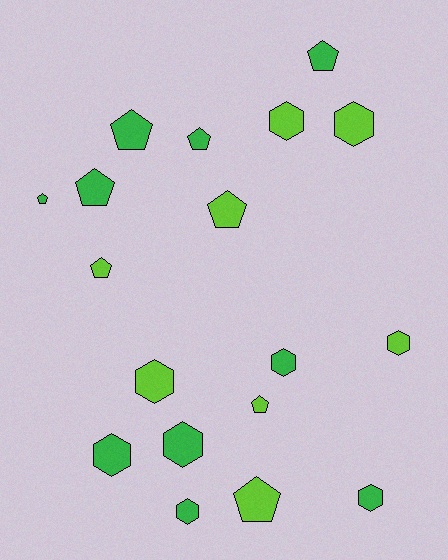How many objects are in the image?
There are 18 objects.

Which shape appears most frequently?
Pentagon, with 9 objects.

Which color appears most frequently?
Green, with 10 objects.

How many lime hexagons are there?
There are 4 lime hexagons.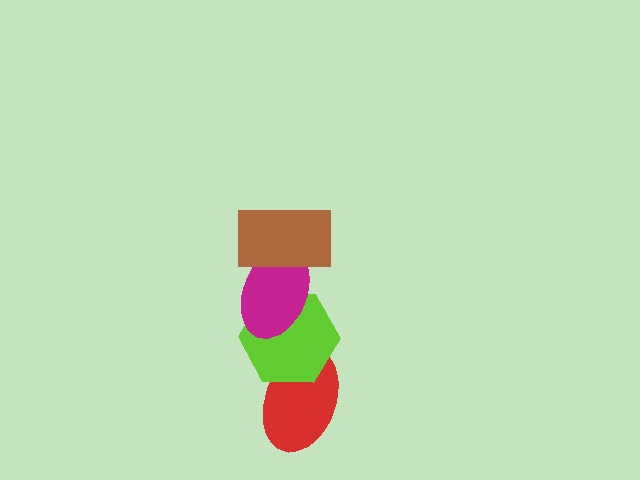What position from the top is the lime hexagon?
The lime hexagon is 3rd from the top.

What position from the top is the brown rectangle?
The brown rectangle is 1st from the top.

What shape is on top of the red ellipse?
The lime hexagon is on top of the red ellipse.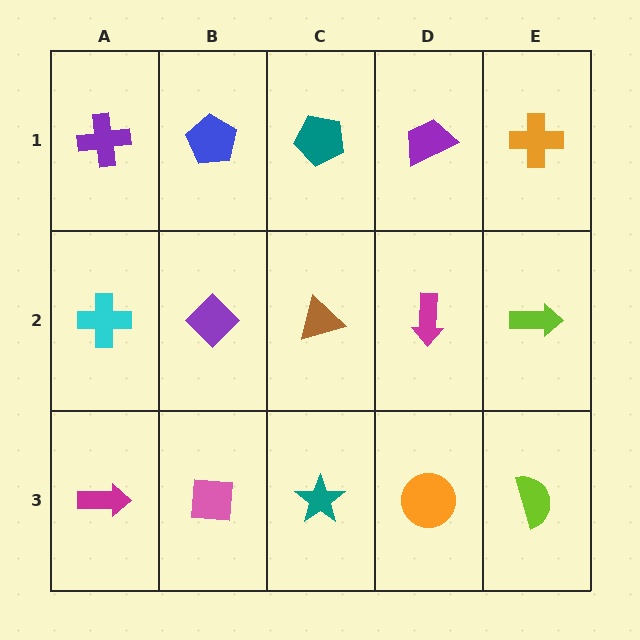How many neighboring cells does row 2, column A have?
3.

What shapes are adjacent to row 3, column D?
A magenta arrow (row 2, column D), a teal star (row 3, column C), a lime semicircle (row 3, column E).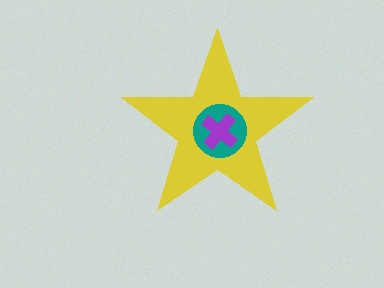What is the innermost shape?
The purple cross.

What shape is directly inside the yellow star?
The teal circle.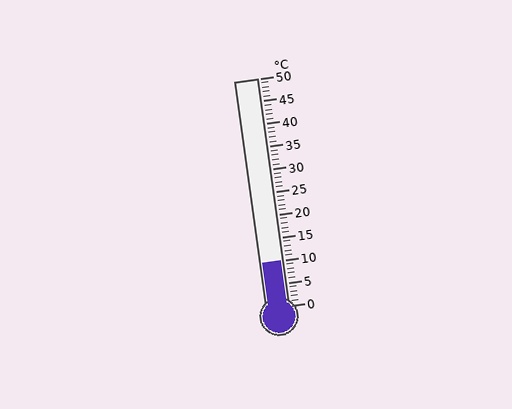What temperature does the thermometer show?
The thermometer shows approximately 10°C.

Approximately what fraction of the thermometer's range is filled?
The thermometer is filled to approximately 20% of its range.